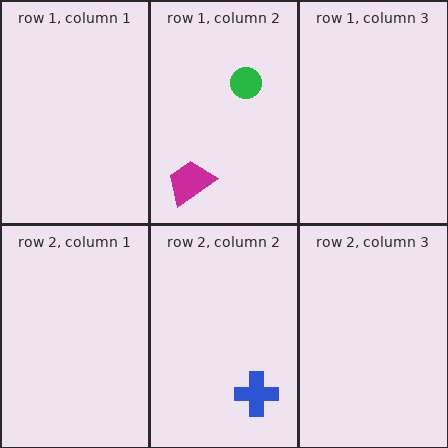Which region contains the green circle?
The row 1, column 2 region.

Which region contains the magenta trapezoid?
The row 1, column 2 region.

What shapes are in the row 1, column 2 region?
The green circle, the magenta trapezoid.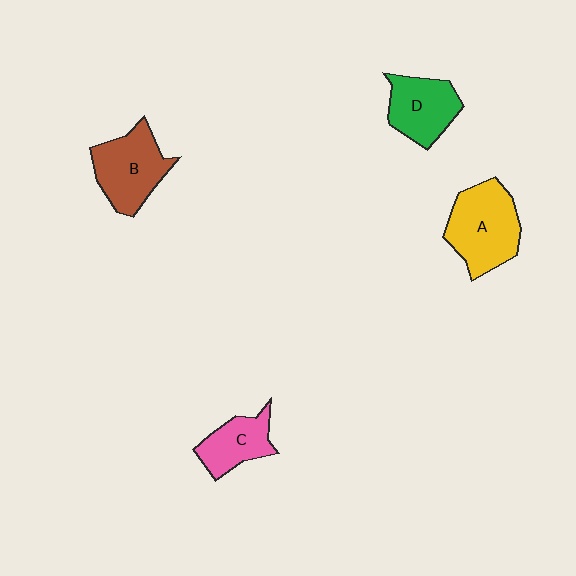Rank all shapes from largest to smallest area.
From largest to smallest: A (yellow), B (brown), D (green), C (pink).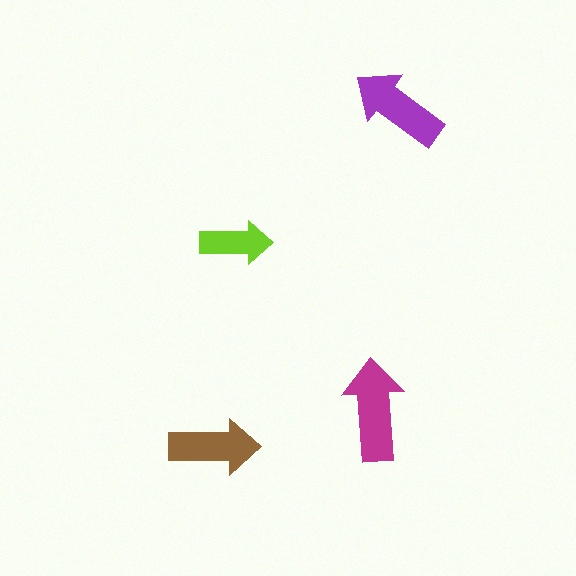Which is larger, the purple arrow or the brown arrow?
The purple one.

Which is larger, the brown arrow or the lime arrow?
The brown one.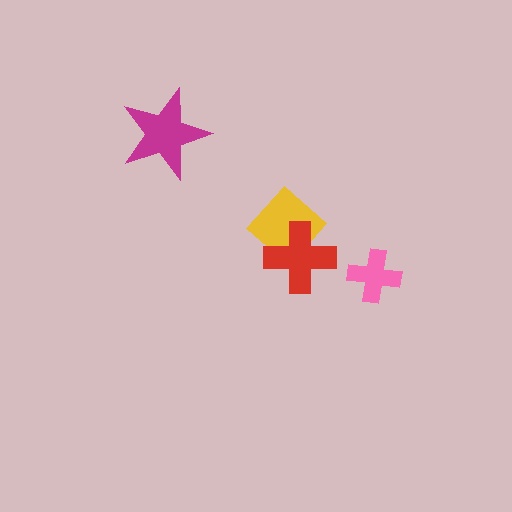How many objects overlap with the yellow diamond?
1 object overlaps with the yellow diamond.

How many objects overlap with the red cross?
1 object overlaps with the red cross.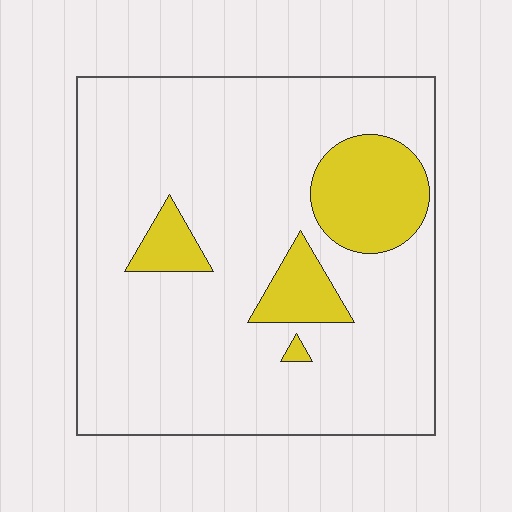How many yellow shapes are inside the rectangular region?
4.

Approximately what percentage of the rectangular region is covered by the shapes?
Approximately 15%.